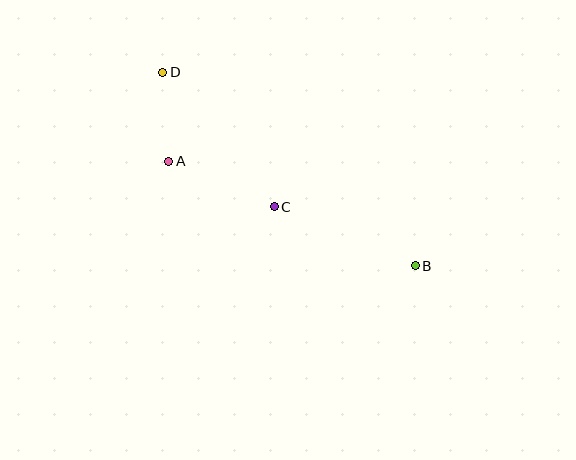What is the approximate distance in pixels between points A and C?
The distance between A and C is approximately 115 pixels.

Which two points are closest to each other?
Points A and D are closest to each other.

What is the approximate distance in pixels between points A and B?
The distance between A and B is approximately 268 pixels.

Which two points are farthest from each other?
Points B and D are farthest from each other.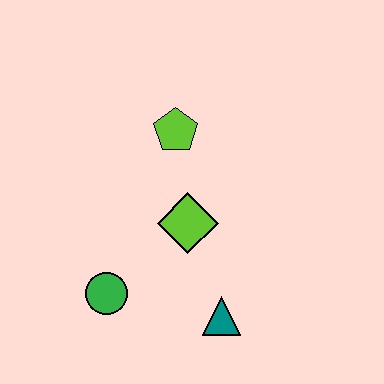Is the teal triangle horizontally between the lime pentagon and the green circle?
No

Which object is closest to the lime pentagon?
The lime diamond is closest to the lime pentagon.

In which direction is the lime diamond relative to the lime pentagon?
The lime diamond is below the lime pentagon.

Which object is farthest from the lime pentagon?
The teal triangle is farthest from the lime pentagon.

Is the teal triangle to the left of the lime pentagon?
No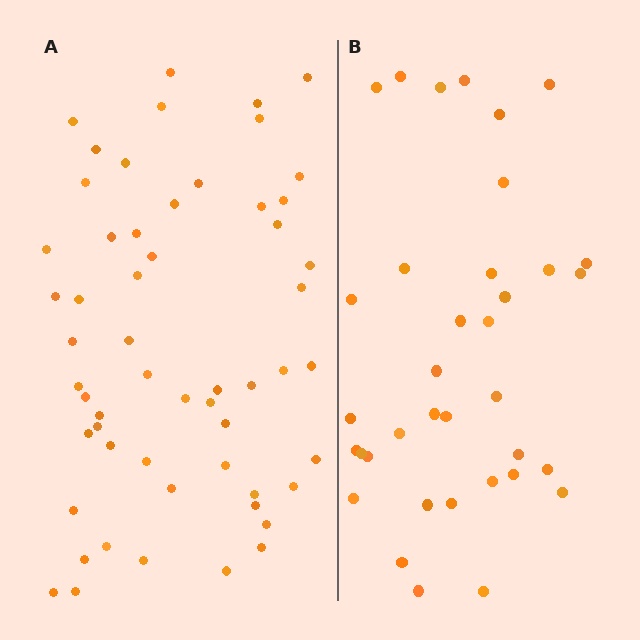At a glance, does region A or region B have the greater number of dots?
Region A (the left region) has more dots.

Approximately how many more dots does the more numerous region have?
Region A has approximately 20 more dots than region B.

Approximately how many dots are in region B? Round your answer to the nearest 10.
About 40 dots. (The exact count is 36, which rounds to 40.)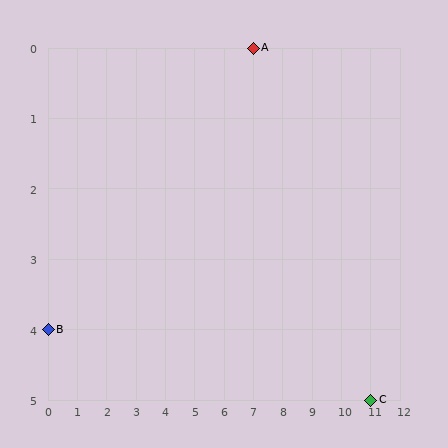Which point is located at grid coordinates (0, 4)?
Point B is at (0, 4).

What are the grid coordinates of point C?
Point C is at grid coordinates (11, 5).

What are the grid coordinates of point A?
Point A is at grid coordinates (7, 0).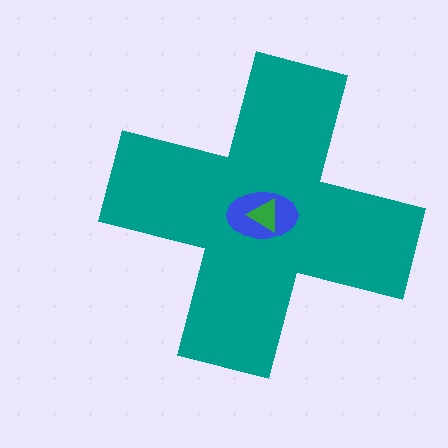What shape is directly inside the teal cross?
The blue ellipse.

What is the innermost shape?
The green triangle.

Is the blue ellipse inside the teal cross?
Yes.